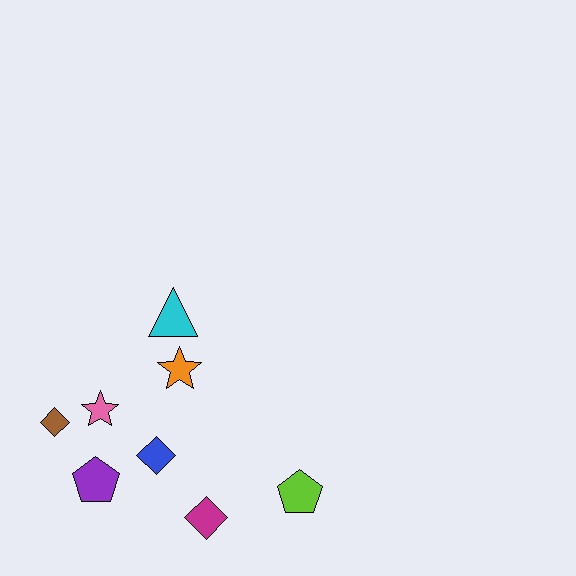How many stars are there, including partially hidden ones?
There are 2 stars.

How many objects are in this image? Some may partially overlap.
There are 8 objects.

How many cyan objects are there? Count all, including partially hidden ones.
There is 1 cyan object.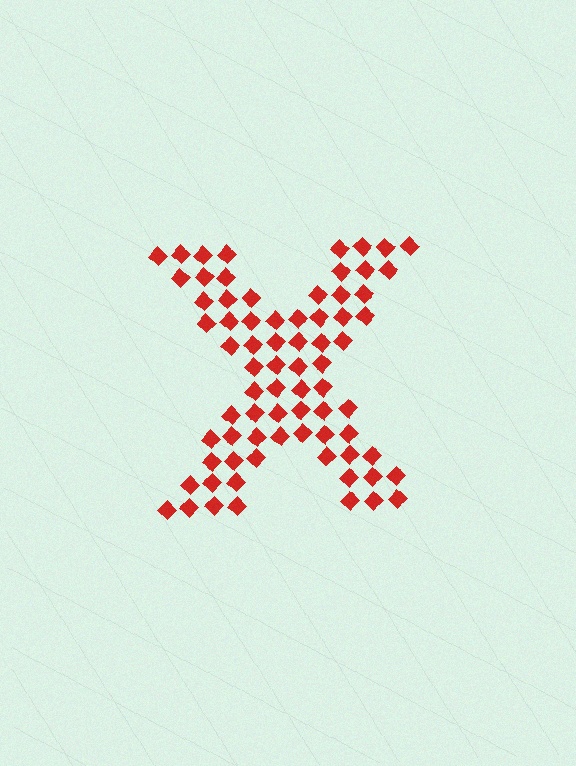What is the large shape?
The large shape is the letter X.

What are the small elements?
The small elements are diamonds.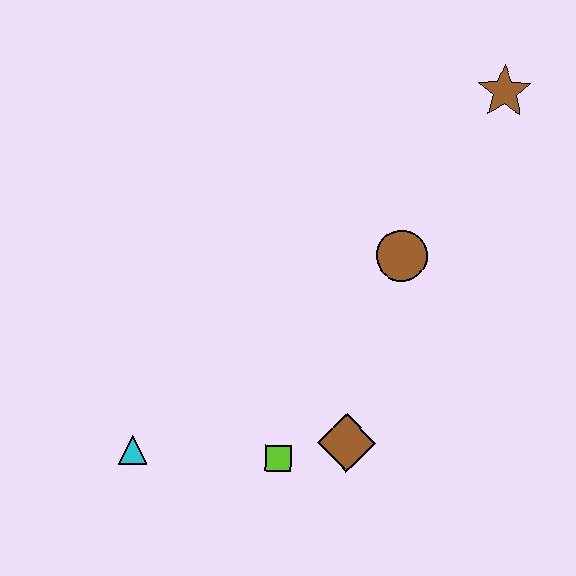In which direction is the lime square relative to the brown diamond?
The lime square is to the left of the brown diamond.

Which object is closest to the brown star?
The brown circle is closest to the brown star.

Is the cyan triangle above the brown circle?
No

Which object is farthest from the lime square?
The brown star is farthest from the lime square.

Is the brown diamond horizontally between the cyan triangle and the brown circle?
Yes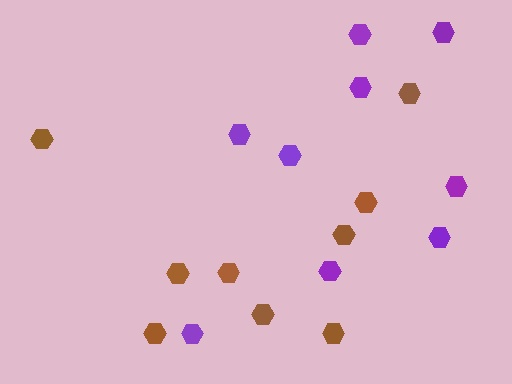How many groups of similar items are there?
There are 2 groups: one group of brown hexagons (9) and one group of purple hexagons (9).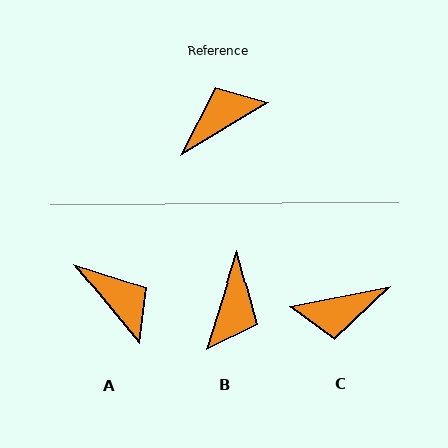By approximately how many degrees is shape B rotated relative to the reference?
Approximately 138 degrees clockwise.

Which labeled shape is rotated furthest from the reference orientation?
C, about 160 degrees away.